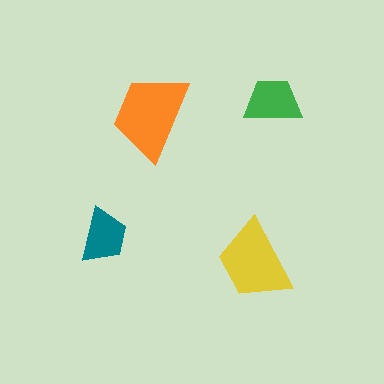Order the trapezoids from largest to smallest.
the orange one, the yellow one, the green one, the teal one.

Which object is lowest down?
The yellow trapezoid is bottommost.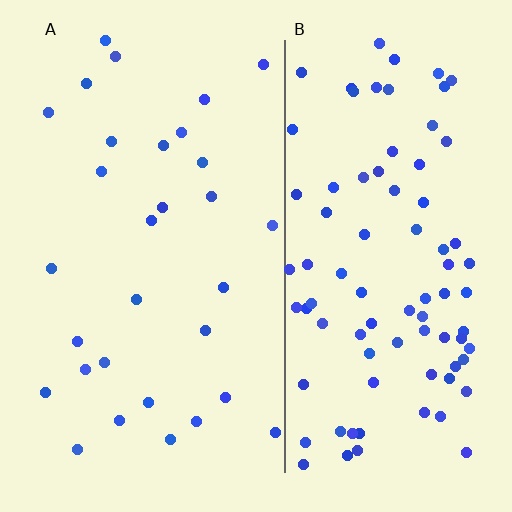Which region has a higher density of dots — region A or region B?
B (the right).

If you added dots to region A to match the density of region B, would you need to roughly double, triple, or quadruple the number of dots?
Approximately triple.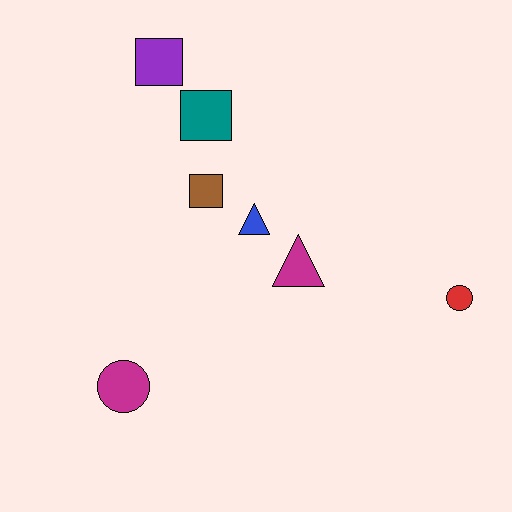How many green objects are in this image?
There are no green objects.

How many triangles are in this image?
There are 2 triangles.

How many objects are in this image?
There are 7 objects.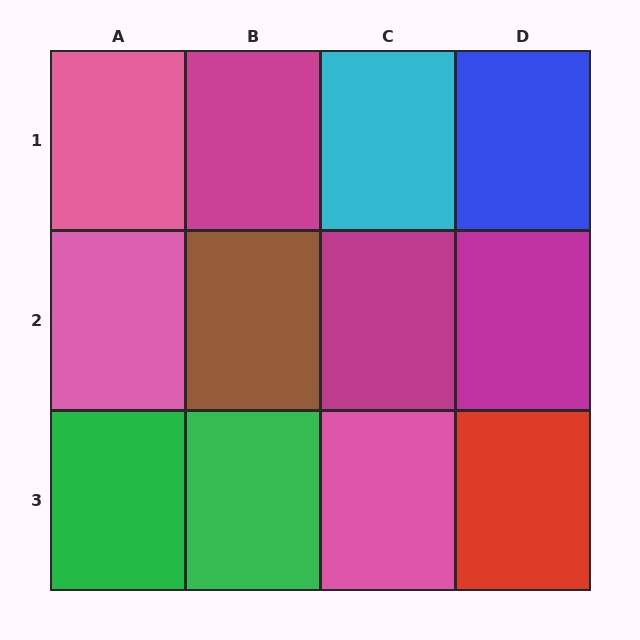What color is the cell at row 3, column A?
Green.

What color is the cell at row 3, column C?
Pink.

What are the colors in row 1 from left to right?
Pink, magenta, cyan, blue.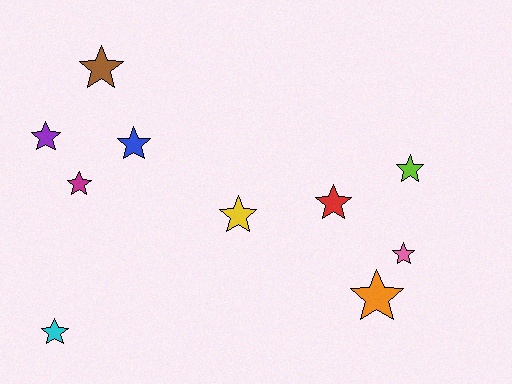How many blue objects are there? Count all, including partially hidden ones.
There is 1 blue object.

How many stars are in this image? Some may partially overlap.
There are 10 stars.